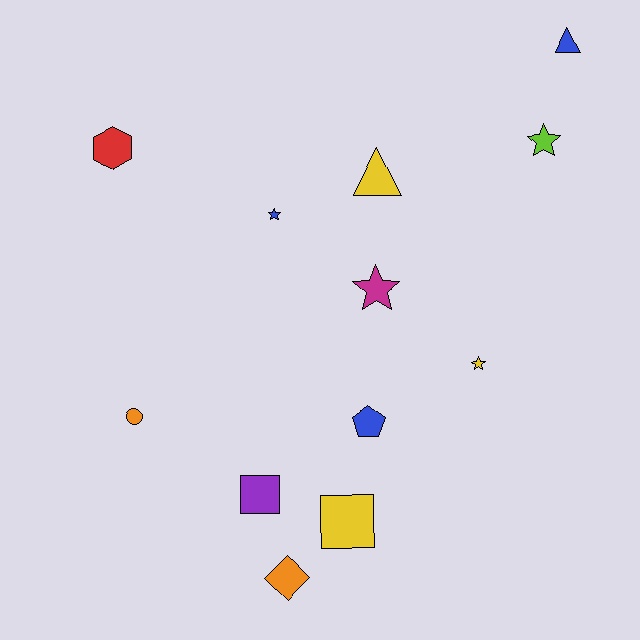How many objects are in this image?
There are 12 objects.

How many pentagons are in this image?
There is 1 pentagon.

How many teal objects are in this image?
There are no teal objects.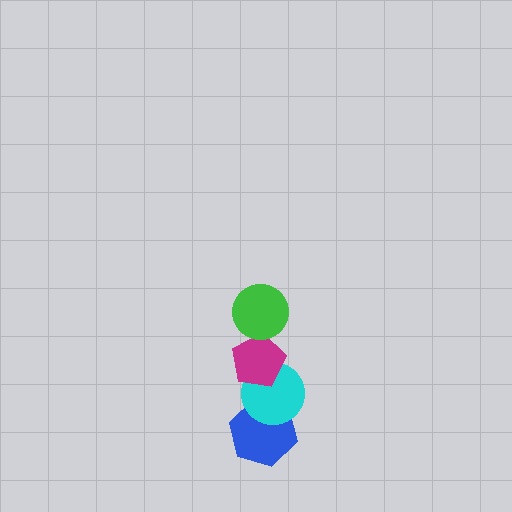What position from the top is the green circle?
The green circle is 1st from the top.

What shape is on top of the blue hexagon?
The cyan circle is on top of the blue hexagon.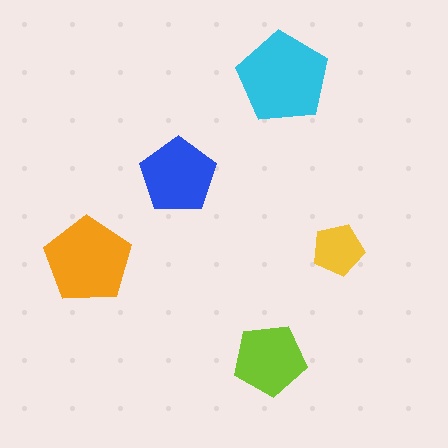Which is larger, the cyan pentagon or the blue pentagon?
The cyan one.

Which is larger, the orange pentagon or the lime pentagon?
The orange one.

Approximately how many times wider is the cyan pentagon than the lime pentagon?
About 1.5 times wider.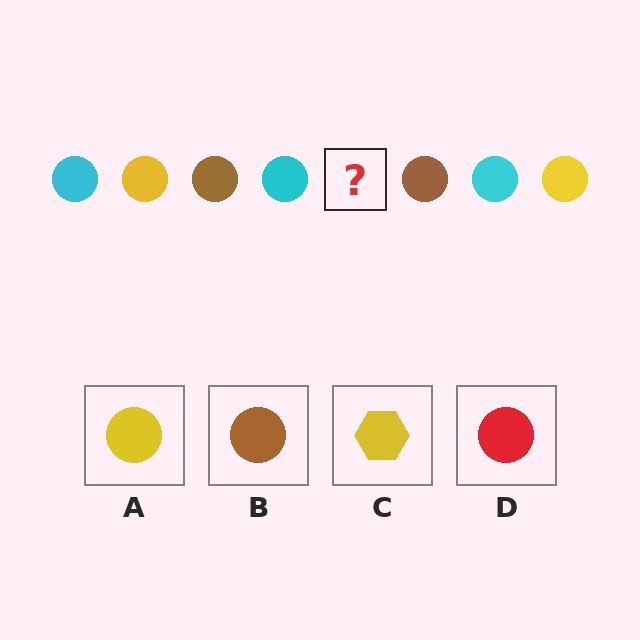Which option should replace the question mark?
Option A.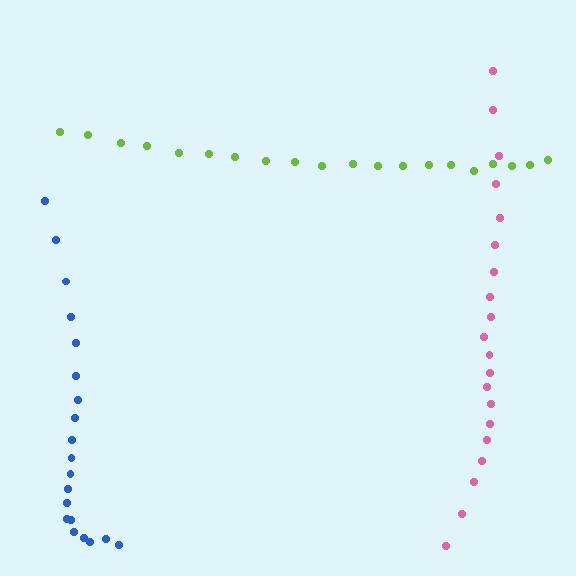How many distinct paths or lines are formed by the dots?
There are 3 distinct paths.